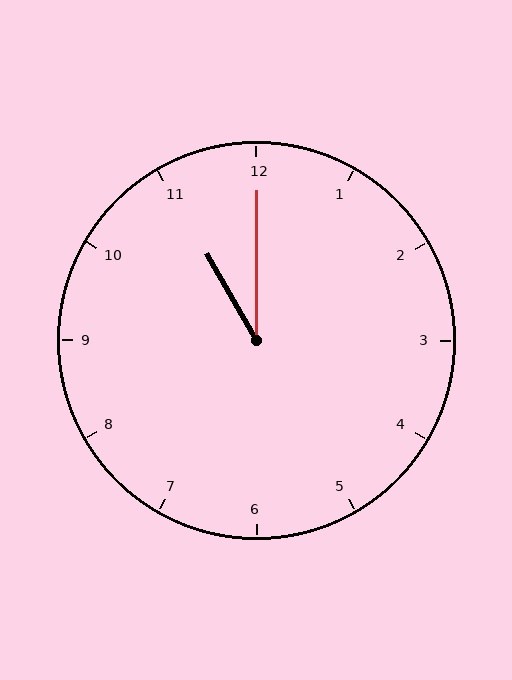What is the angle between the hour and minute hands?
Approximately 30 degrees.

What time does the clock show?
11:00.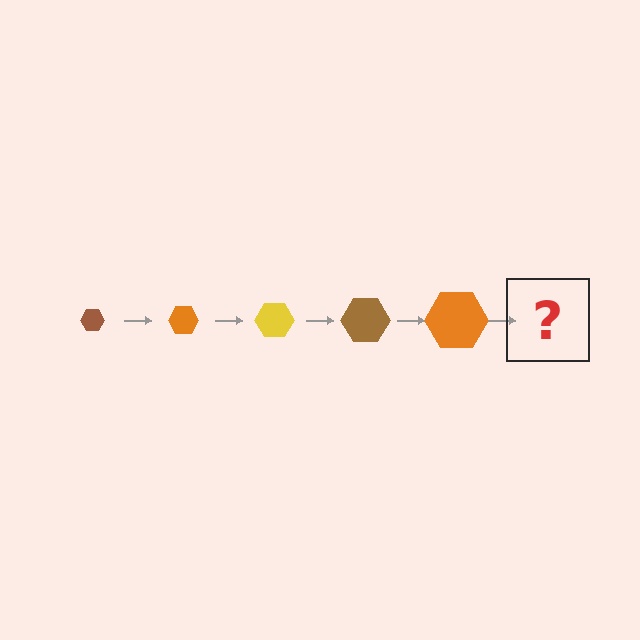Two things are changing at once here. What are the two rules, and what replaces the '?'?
The two rules are that the hexagon grows larger each step and the color cycles through brown, orange, and yellow. The '?' should be a yellow hexagon, larger than the previous one.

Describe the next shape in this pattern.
It should be a yellow hexagon, larger than the previous one.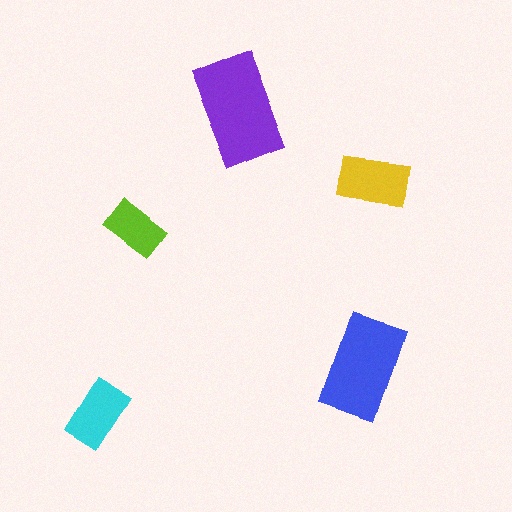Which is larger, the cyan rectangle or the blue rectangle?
The blue one.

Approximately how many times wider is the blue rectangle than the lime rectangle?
About 1.5 times wider.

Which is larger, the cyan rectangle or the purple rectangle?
The purple one.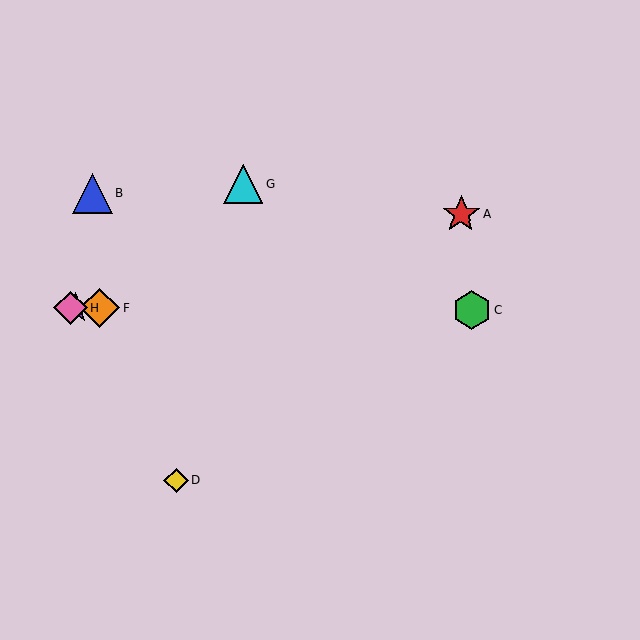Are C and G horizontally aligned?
No, C is at y≈310 and G is at y≈184.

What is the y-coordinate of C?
Object C is at y≈310.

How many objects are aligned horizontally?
4 objects (C, E, F, H) are aligned horizontally.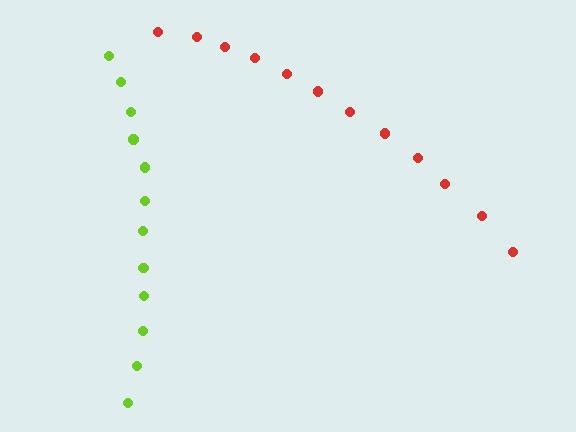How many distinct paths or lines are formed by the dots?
There are 2 distinct paths.